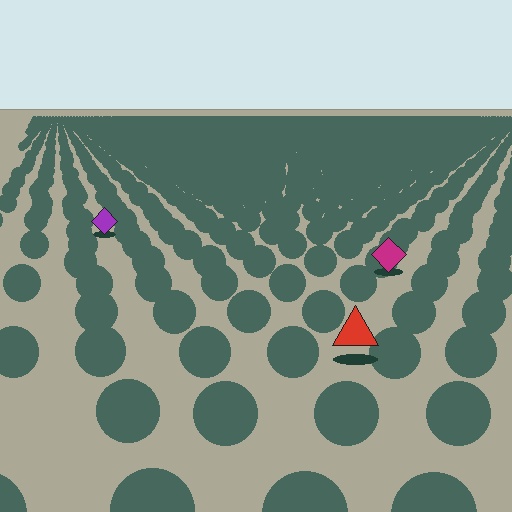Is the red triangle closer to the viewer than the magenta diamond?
Yes. The red triangle is closer — you can tell from the texture gradient: the ground texture is coarser near it.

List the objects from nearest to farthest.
From nearest to farthest: the red triangle, the magenta diamond, the purple diamond.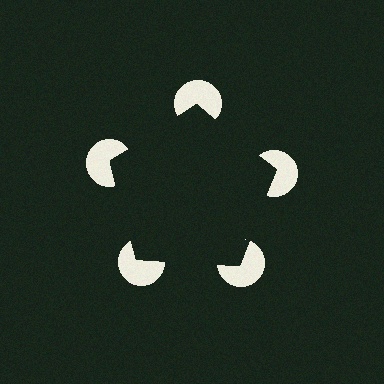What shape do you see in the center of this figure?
An illusory pentagon — its edges are inferred from the aligned wedge cuts in the pac-man discs, not physically drawn.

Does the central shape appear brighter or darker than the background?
It typically appears slightly darker than the background, even though no actual brightness change is drawn.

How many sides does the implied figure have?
5 sides.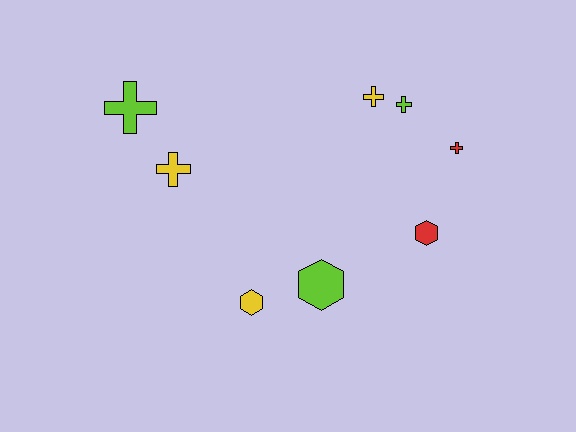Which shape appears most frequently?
Cross, with 5 objects.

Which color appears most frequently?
Yellow, with 3 objects.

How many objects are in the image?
There are 8 objects.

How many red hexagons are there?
There is 1 red hexagon.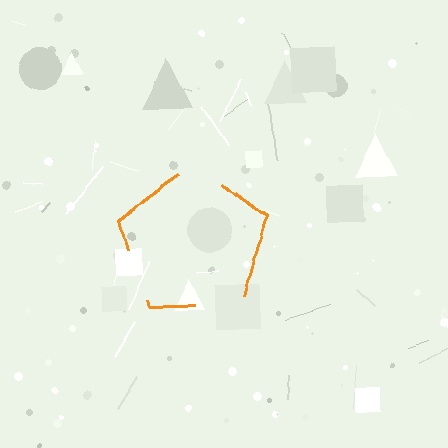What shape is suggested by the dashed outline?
The dashed outline suggests a pentagon.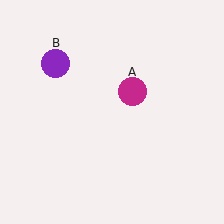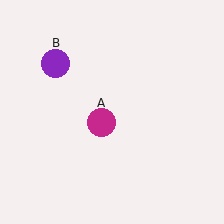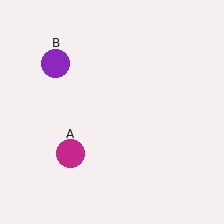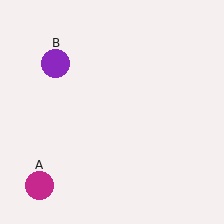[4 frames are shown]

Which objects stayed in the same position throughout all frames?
Purple circle (object B) remained stationary.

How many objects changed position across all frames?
1 object changed position: magenta circle (object A).